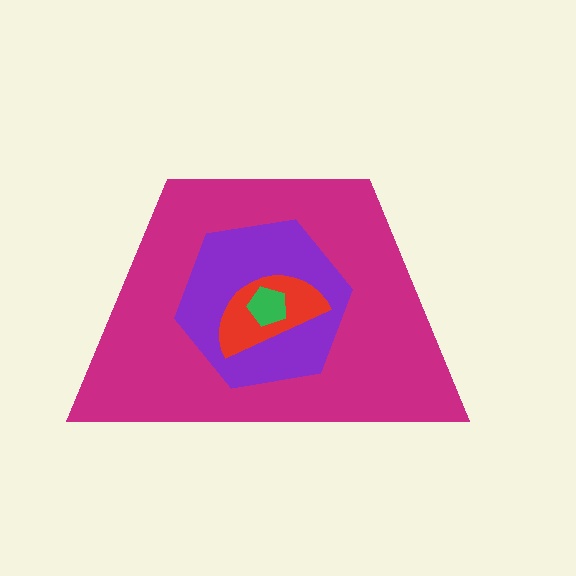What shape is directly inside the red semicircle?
The green pentagon.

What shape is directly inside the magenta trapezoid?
The purple hexagon.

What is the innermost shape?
The green pentagon.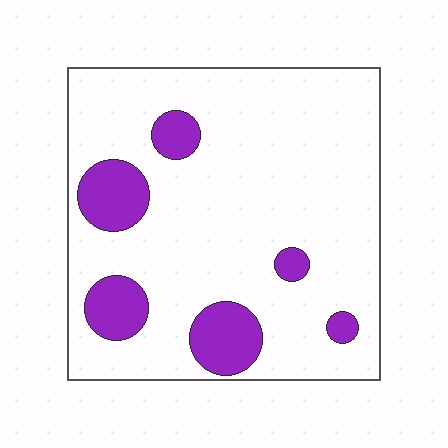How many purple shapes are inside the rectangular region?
6.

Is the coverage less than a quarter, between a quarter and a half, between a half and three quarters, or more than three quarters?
Less than a quarter.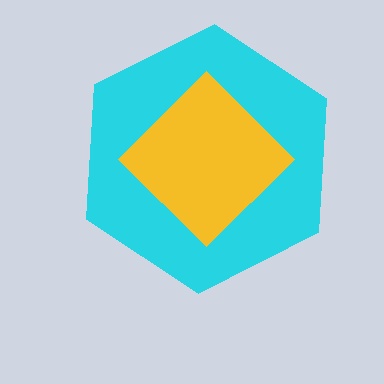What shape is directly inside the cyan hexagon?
The yellow diamond.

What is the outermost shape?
The cyan hexagon.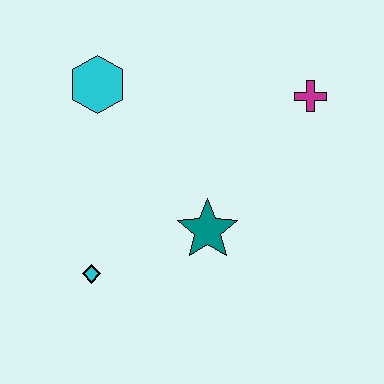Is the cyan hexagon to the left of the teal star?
Yes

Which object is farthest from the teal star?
The cyan hexagon is farthest from the teal star.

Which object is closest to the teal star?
The cyan diamond is closest to the teal star.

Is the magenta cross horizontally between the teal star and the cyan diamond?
No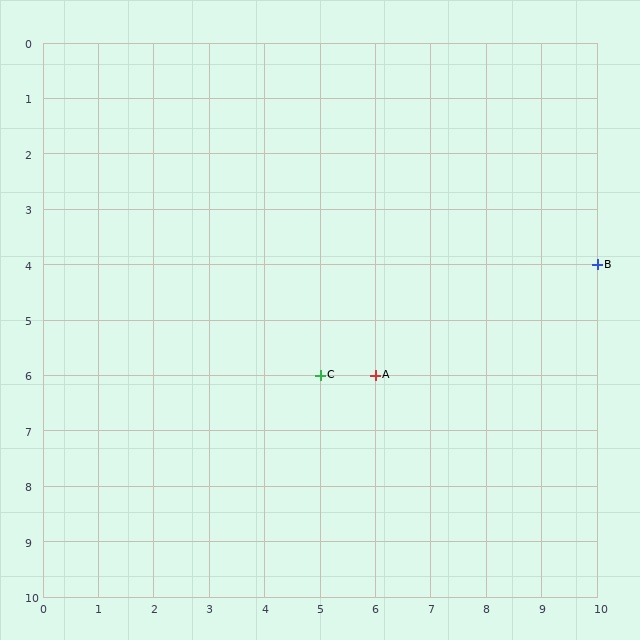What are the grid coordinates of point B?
Point B is at grid coordinates (10, 4).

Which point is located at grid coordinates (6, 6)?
Point A is at (6, 6).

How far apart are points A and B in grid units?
Points A and B are 4 columns and 2 rows apart (about 4.5 grid units diagonally).